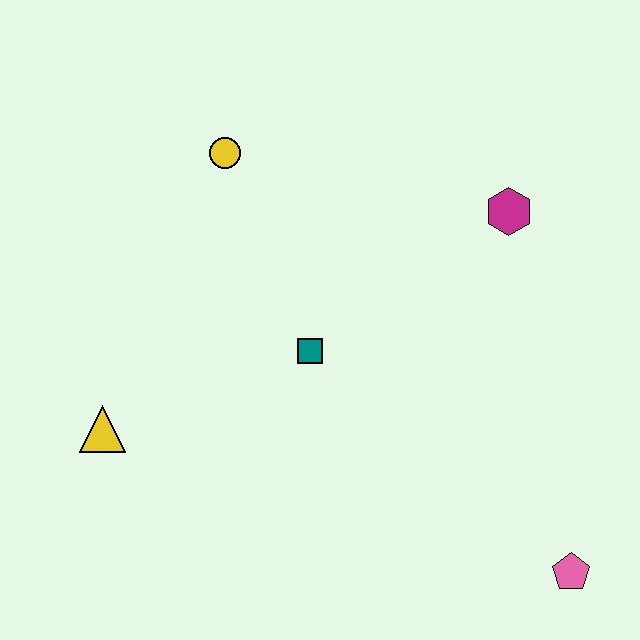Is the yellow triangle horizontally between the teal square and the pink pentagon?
No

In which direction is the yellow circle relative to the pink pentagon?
The yellow circle is above the pink pentagon.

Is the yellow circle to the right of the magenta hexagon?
No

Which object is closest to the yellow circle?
The teal square is closest to the yellow circle.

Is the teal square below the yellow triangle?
No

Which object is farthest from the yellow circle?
The pink pentagon is farthest from the yellow circle.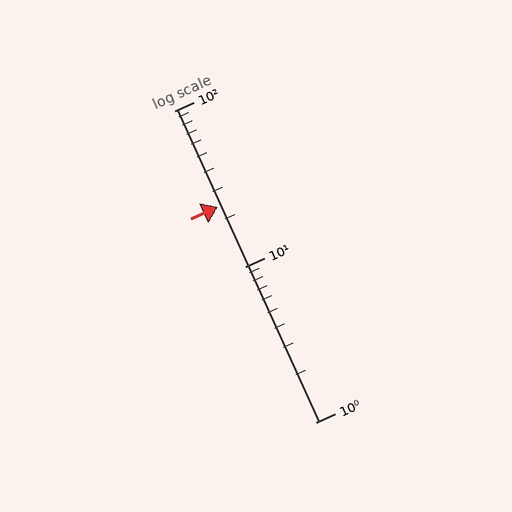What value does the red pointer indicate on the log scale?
The pointer indicates approximately 24.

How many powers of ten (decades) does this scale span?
The scale spans 2 decades, from 1 to 100.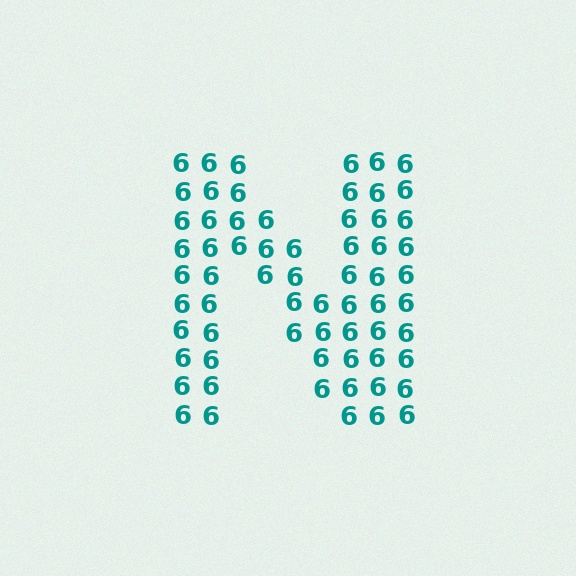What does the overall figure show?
The overall figure shows the letter N.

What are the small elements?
The small elements are digit 6's.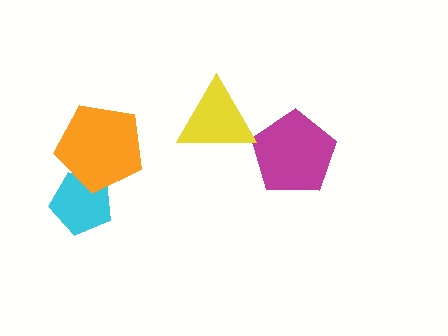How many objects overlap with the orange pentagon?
1 object overlaps with the orange pentagon.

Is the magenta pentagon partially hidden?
No, no other shape covers it.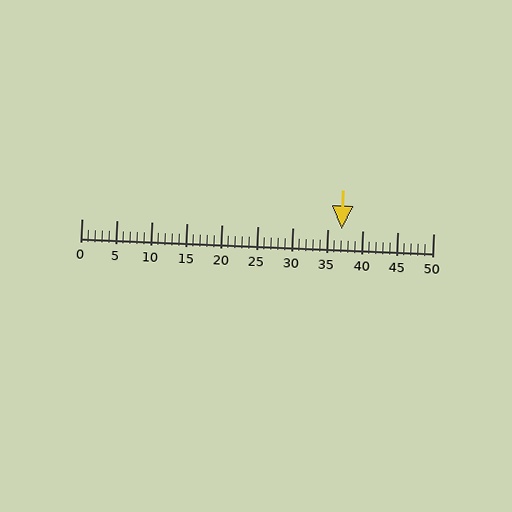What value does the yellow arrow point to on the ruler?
The yellow arrow points to approximately 37.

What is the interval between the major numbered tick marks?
The major tick marks are spaced 5 units apart.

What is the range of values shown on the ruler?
The ruler shows values from 0 to 50.